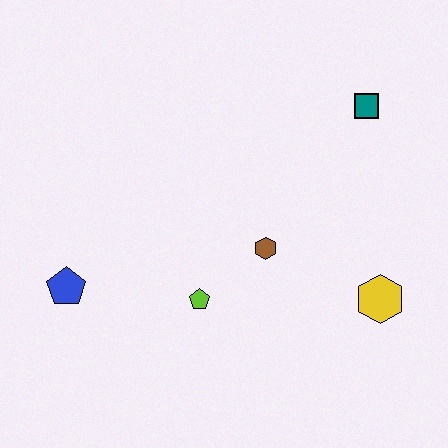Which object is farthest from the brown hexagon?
The blue pentagon is farthest from the brown hexagon.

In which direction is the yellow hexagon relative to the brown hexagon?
The yellow hexagon is to the right of the brown hexagon.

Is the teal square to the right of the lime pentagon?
Yes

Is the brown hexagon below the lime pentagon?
No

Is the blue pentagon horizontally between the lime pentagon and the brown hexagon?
No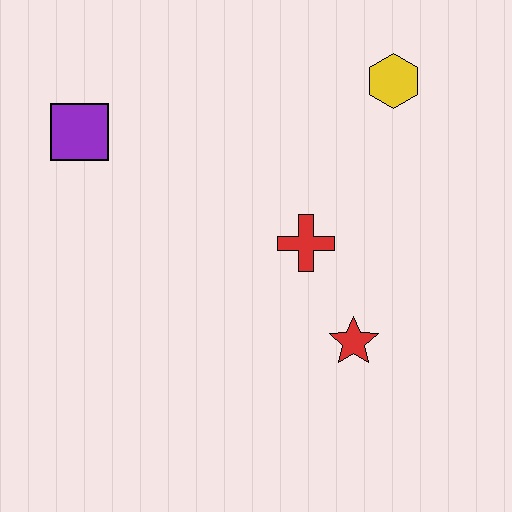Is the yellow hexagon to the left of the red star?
No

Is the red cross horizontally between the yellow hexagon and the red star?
No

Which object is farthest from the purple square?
The red star is farthest from the purple square.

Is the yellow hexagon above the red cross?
Yes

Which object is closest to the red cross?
The red star is closest to the red cross.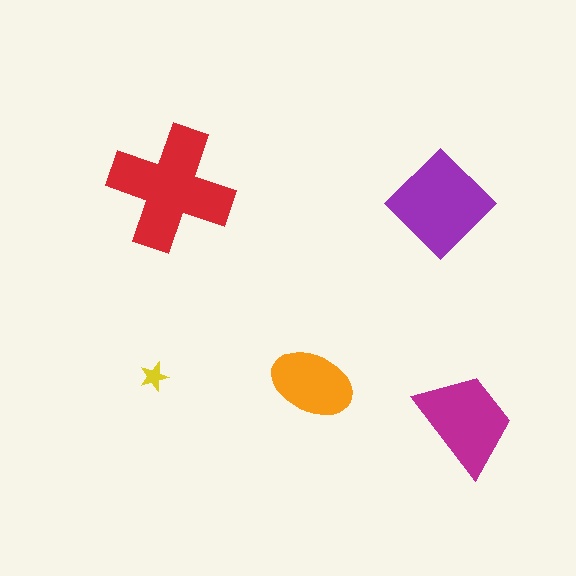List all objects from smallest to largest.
The yellow star, the orange ellipse, the magenta trapezoid, the purple diamond, the red cross.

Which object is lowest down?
The magenta trapezoid is bottommost.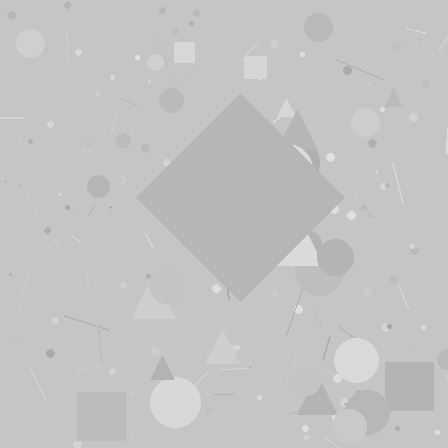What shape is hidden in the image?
A diamond is hidden in the image.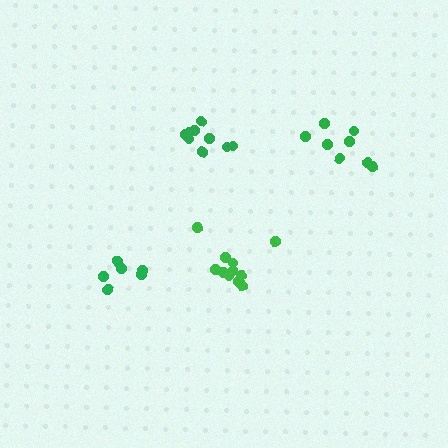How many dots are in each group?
Group 1: 10 dots, Group 2: 6 dots, Group 3: 8 dots, Group 4: 11 dots (35 total).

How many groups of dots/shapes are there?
There are 4 groups.